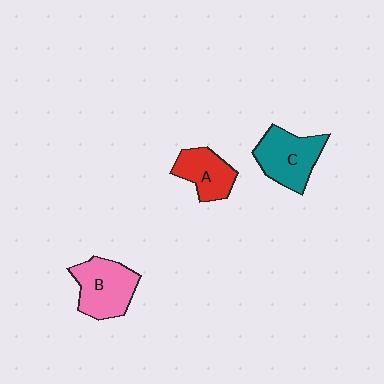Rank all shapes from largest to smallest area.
From largest to smallest: B (pink), C (teal), A (red).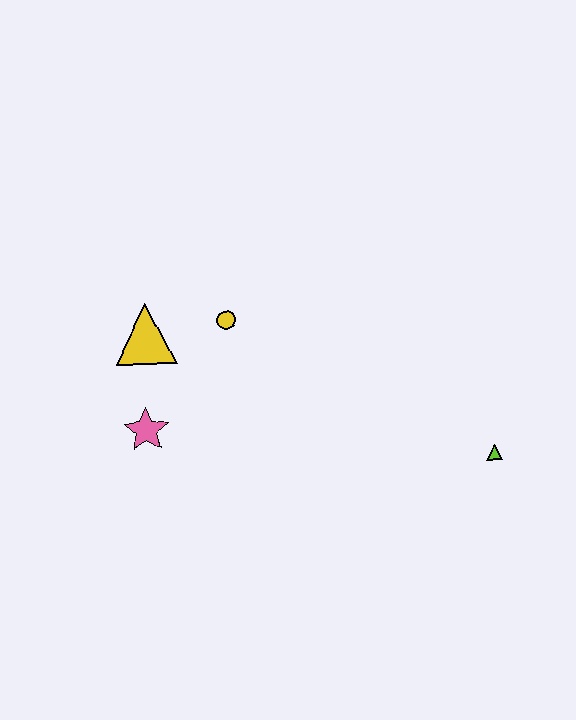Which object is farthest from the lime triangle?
The yellow triangle is farthest from the lime triangle.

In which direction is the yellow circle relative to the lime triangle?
The yellow circle is to the left of the lime triangle.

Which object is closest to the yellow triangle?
The yellow circle is closest to the yellow triangle.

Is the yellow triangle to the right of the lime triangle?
No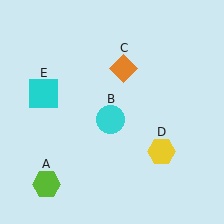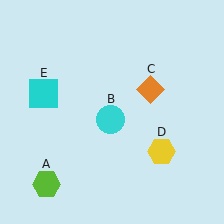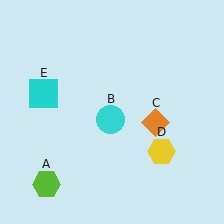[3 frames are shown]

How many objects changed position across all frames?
1 object changed position: orange diamond (object C).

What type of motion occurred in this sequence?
The orange diamond (object C) rotated clockwise around the center of the scene.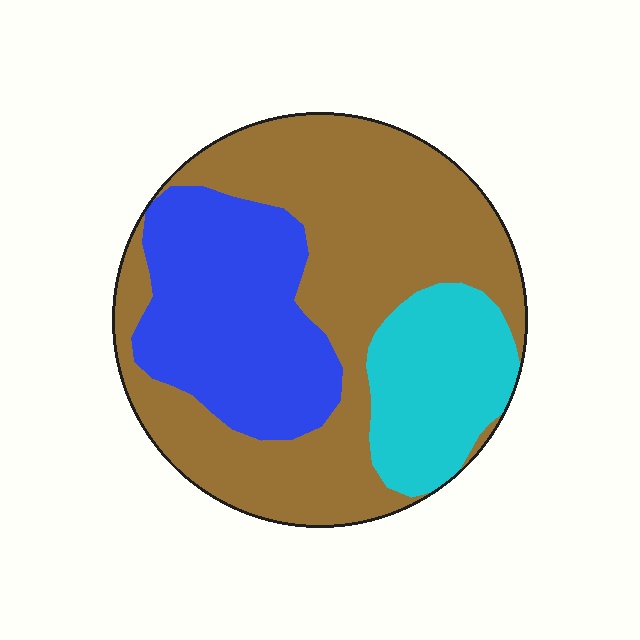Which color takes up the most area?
Brown, at roughly 55%.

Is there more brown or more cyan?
Brown.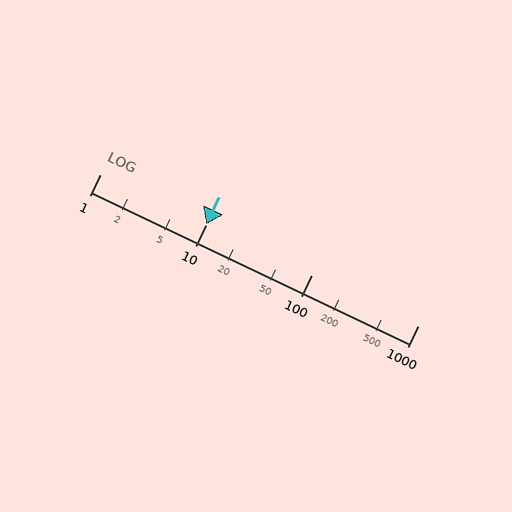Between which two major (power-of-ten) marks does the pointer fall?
The pointer is between 10 and 100.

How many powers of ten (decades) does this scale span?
The scale spans 3 decades, from 1 to 1000.